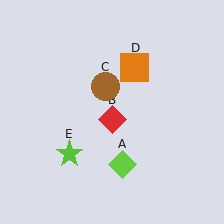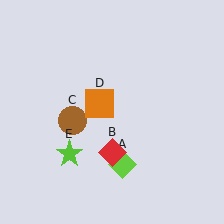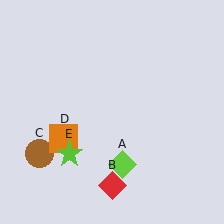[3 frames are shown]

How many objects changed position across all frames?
3 objects changed position: red diamond (object B), brown circle (object C), orange square (object D).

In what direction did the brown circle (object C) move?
The brown circle (object C) moved down and to the left.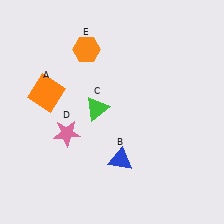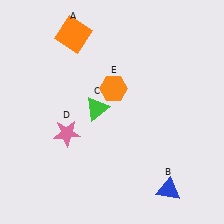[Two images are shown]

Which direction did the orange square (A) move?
The orange square (A) moved up.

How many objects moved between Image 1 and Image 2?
3 objects moved between the two images.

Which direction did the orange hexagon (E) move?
The orange hexagon (E) moved down.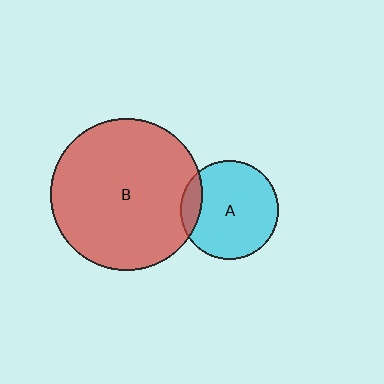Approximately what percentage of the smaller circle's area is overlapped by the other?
Approximately 10%.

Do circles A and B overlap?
Yes.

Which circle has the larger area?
Circle B (red).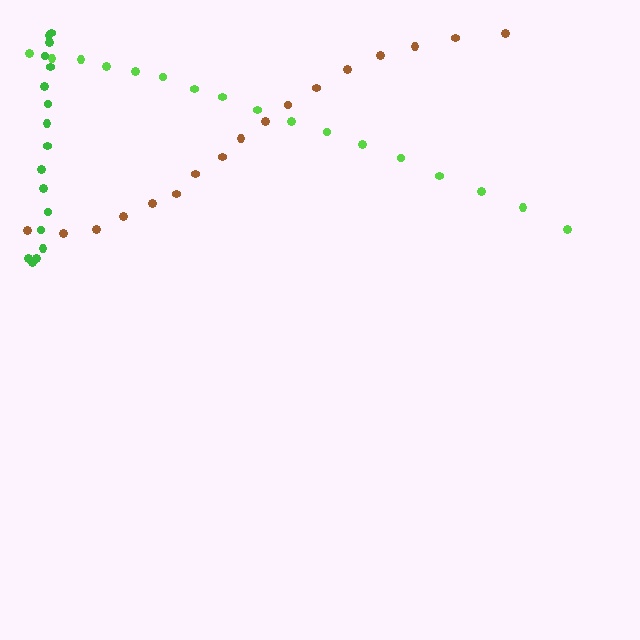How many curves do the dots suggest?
There are 3 distinct paths.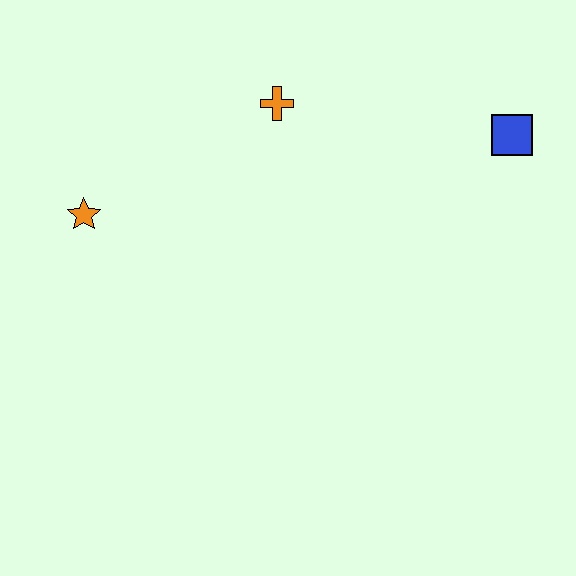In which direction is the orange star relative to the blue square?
The orange star is to the left of the blue square.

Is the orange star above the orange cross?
No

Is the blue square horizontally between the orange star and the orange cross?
No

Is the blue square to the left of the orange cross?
No